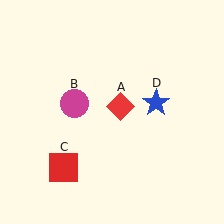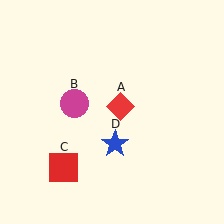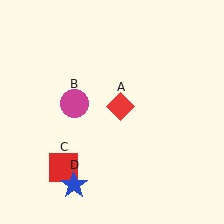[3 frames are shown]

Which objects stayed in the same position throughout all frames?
Red diamond (object A) and magenta circle (object B) and red square (object C) remained stationary.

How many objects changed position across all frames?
1 object changed position: blue star (object D).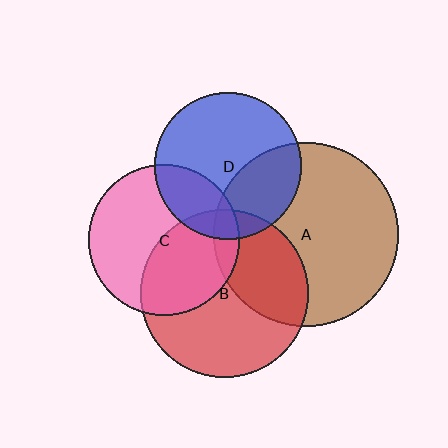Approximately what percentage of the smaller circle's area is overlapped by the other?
Approximately 45%.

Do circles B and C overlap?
Yes.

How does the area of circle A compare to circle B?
Approximately 1.2 times.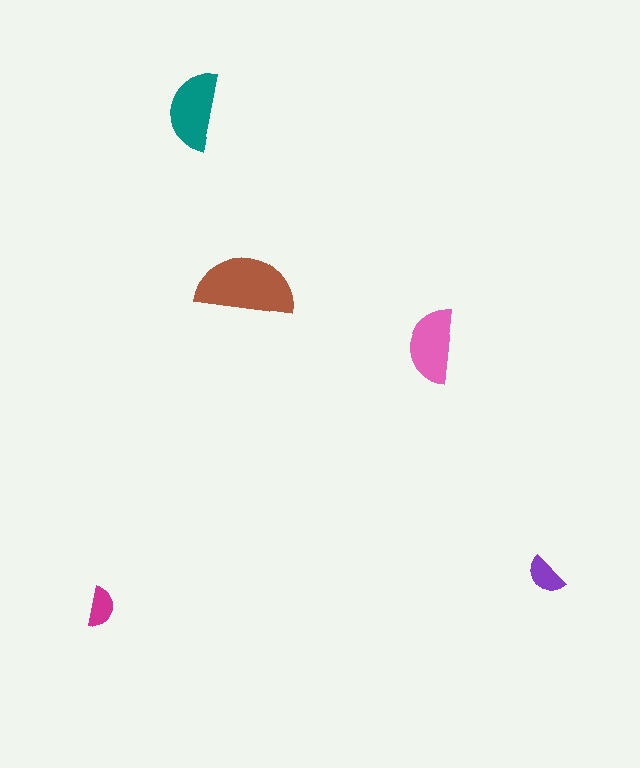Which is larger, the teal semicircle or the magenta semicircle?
The teal one.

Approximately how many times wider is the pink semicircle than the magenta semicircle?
About 2 times wider.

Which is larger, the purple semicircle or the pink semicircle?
The pink one.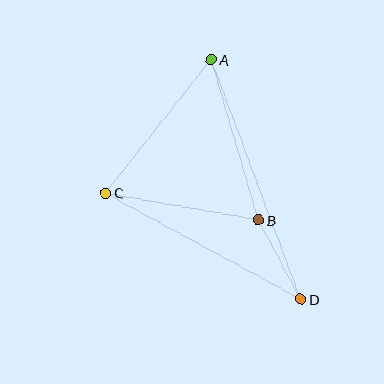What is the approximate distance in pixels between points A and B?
The distance between A and B is approximately 167 pixels.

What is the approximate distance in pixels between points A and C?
The distance between A and C is approximately 170 pixels.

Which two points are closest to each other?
Points B and D are closest to each other.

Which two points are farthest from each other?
Points A and D are farthest from each other.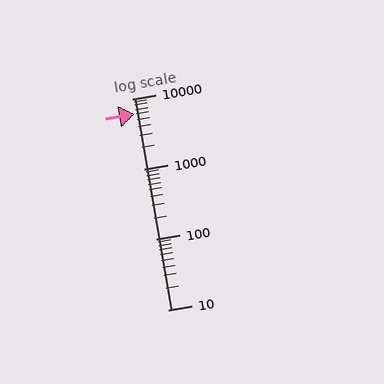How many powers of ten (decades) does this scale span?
The scale spans 3 decades, from 10 to 10000.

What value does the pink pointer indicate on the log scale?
The pointer indicates approximately 6000.